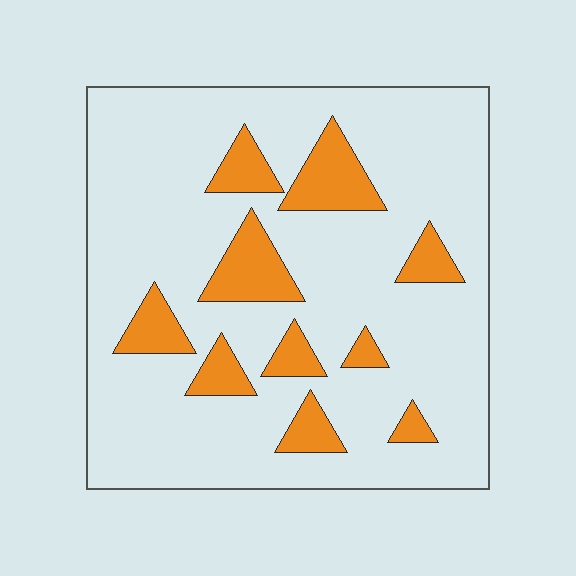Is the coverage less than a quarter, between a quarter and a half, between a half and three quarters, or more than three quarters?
Less than a quarter.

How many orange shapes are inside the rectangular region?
10.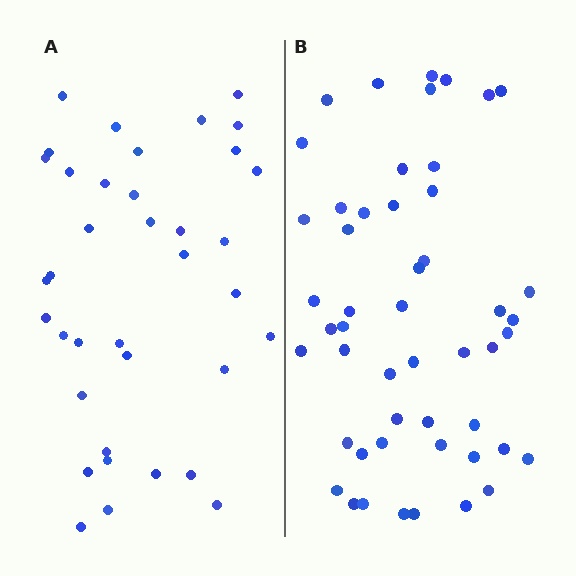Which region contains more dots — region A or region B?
Region B (the right region) has more dots.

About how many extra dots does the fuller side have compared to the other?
Region B has approximately 15 more dots than region A.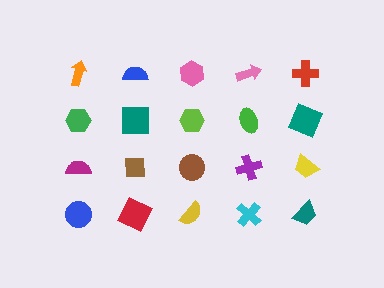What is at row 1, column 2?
A blue semicircle.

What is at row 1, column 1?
An orange arrow.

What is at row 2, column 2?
A teal square.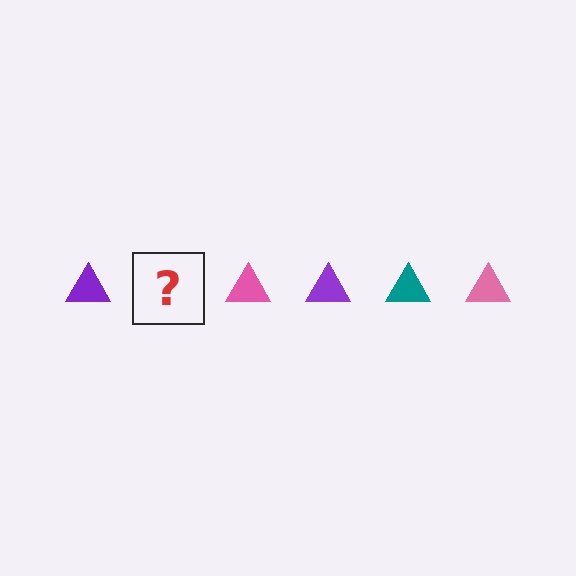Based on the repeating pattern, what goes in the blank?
The blank should be a teal triangle.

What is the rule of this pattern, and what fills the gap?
The rule is that the pattern cycles through purple, teal, pink triangles. The gap should be filled with a teal triangle.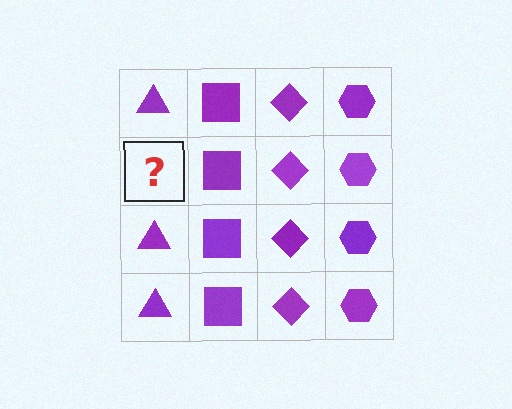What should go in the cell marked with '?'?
The missing cell should contain a purple triangle.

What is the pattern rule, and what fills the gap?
The rule is that each column has a consistent shape. The gap should be filled with a purple triangle.